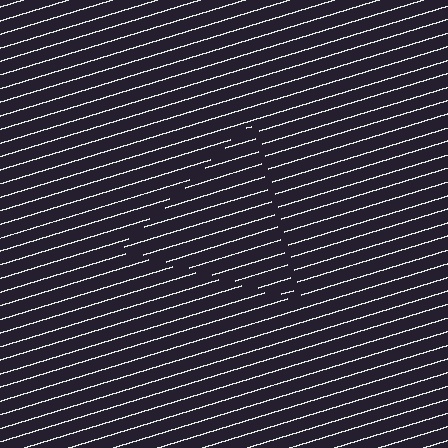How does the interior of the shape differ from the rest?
The interior of the shape contains the same grating, shifted by half a period — the contour is defined by the phase discontinuity where line-ends from the inner and outer gratings abut.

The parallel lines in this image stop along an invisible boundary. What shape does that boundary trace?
An illusory triangle. The interior of the shape contains the same grating, shifted by half a period — the contour is defined by the phase discontinuity where line-ends from the inner and outer gratings abut.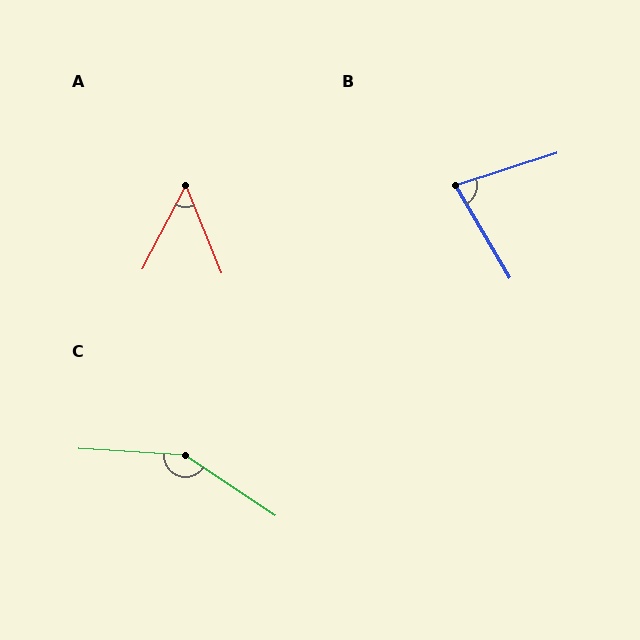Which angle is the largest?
C, at approximately 150 degrees.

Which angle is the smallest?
A, at approximately 49 degrees.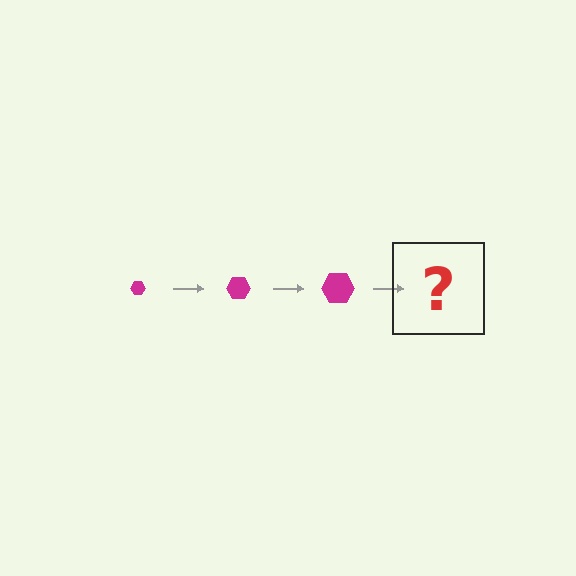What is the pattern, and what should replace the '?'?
The pattern is that the hexagon gets progressively larger each step. The '?' should be a magenta hexagon, larger than the previous one.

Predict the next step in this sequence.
The next step is a magenta hexagon, larger than the previous one.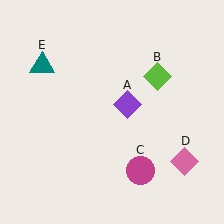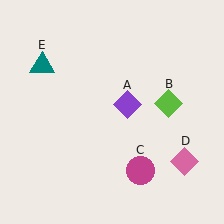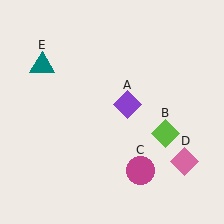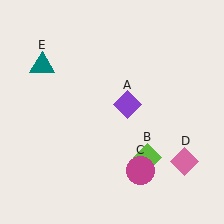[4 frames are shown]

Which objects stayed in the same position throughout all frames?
Purple diamond (object A) and magenta circle (object C) and pink diamond (object D) and teal triangle (object E) remained stationary.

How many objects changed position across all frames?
1 object changed position: lime diamond (object B).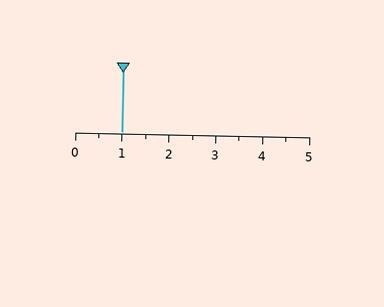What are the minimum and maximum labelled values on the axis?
The axis runs from 0 to 5.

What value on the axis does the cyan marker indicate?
The marker indicates approximately 1.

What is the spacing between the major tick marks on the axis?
The major ticks are spaced 1 apart.